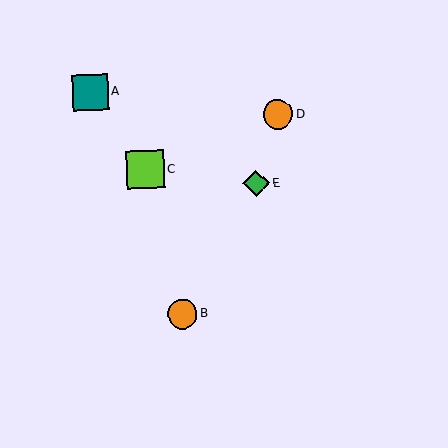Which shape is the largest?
The lime square (labeled C) is the largest.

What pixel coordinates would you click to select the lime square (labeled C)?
Click at (145, 170) to select the lime square C.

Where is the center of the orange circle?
The center of the orange circle is at (278, 115).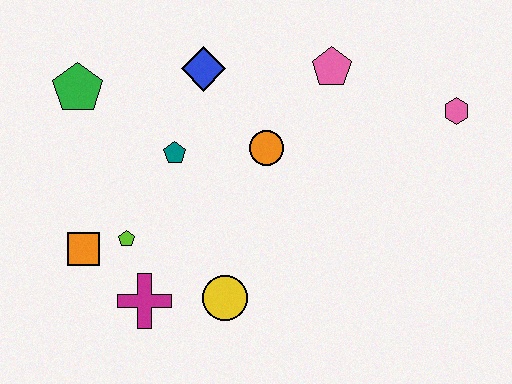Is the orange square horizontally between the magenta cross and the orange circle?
No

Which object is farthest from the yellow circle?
The pink hexagon is farthest from the yellow circle.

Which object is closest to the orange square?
The lime pentagon is closest to the orange square.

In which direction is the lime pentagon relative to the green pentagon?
The lime pentagon is below the green pentagon.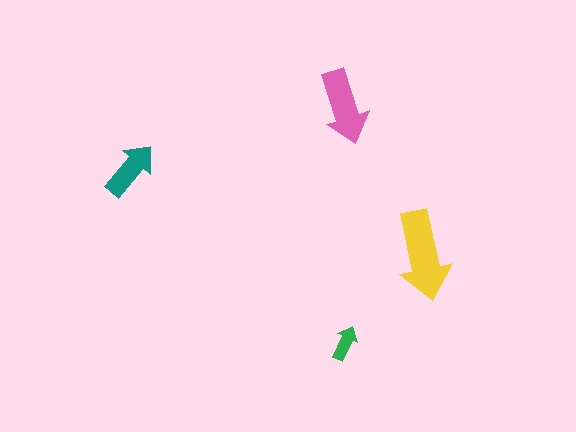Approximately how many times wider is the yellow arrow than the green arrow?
About 2.5 times wider.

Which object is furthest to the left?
The teal arrow is leftmost.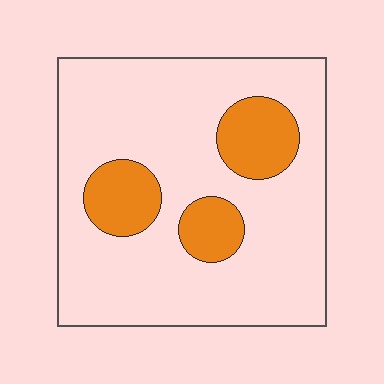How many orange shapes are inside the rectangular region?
3.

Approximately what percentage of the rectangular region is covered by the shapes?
Approximately 20%.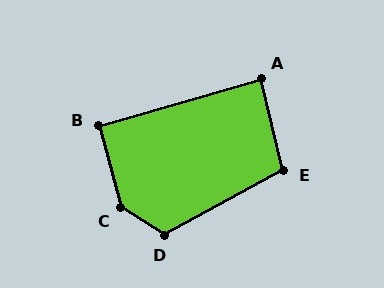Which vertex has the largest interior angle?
C, at approximately 138 degrees.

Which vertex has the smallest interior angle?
A, at approximately 88 degrees.